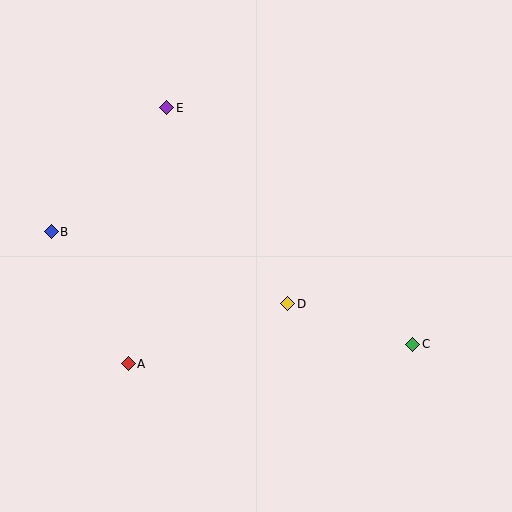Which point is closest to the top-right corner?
Point C is closest to the top-right corner.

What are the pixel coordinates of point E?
Point E is at (167, 108).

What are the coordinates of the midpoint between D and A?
The midpoint between D and A is at (208, 334).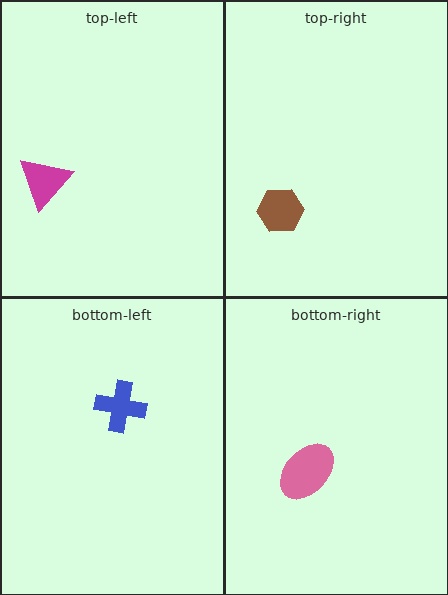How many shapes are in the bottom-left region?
1.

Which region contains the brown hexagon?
The top-right region.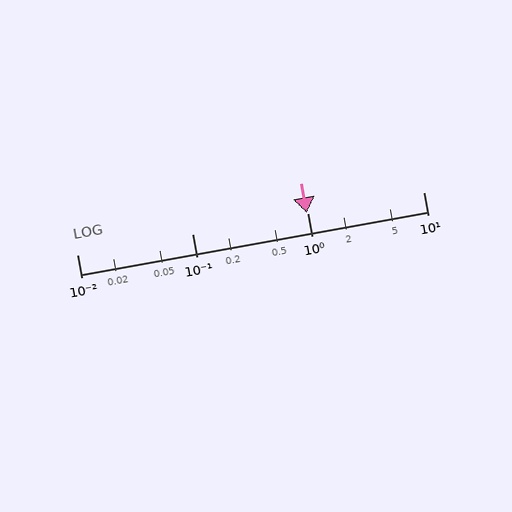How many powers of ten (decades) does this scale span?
The scale spans 3 decades, from 0.01 to 10.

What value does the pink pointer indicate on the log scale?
The pointer indicates approximately 0.97.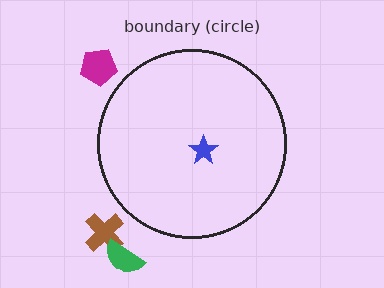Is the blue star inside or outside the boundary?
Inside.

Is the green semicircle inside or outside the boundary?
Outside.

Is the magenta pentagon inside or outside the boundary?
Outside.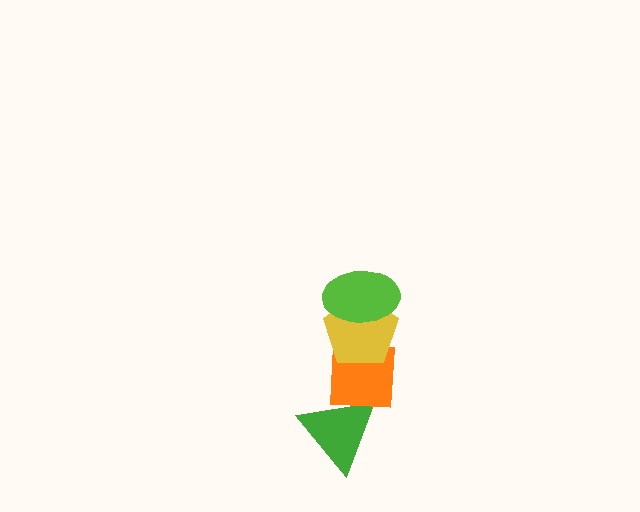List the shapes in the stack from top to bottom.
From top to bottom: the lime ellipse, the yellow pentagon, the orange square, the green triangle.